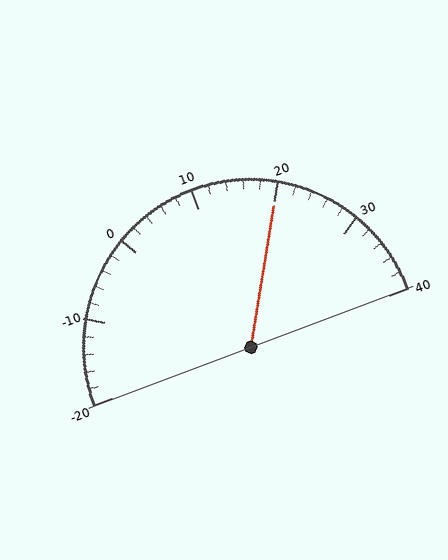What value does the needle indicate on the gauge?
The needle indicates approximately 20.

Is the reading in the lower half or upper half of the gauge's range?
The reading is in the upper half of the range (-20 to 40).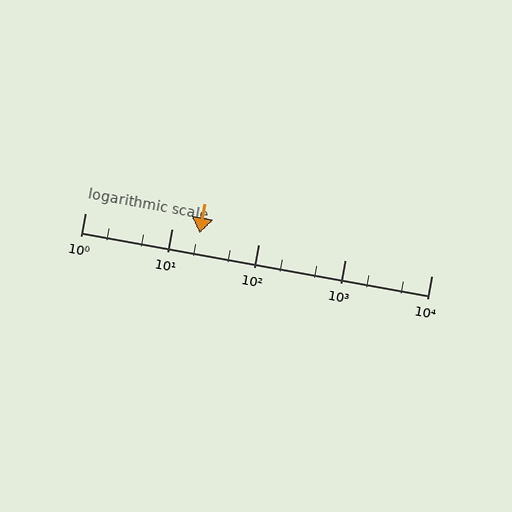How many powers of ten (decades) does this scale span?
The scale spans 4 decades, from 1 to 10000.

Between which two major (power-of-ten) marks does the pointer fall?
The pointer is between 10 and 100.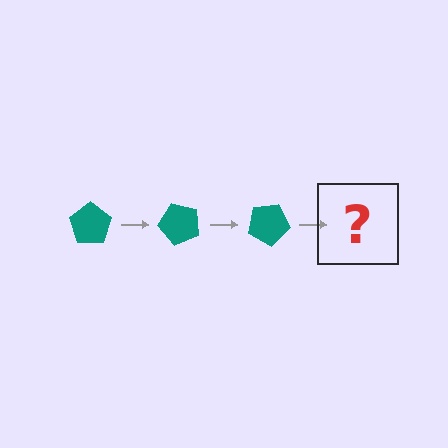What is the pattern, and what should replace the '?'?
The pattern is that the pentagon rotates 50 degrees each step. The '?' should be a teal pentagon rotated 150 degrees.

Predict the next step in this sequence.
The next step is a teal pentagon rotated 150 degrees.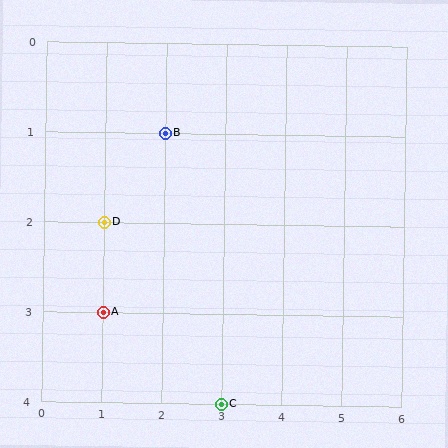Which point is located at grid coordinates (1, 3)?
Point A is at (1, 3).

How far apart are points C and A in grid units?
Points C and A are 2 columns and 1 row apart (about 2.2 grid units diagonally).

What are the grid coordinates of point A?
Point A is at grid coordinates (1, 3).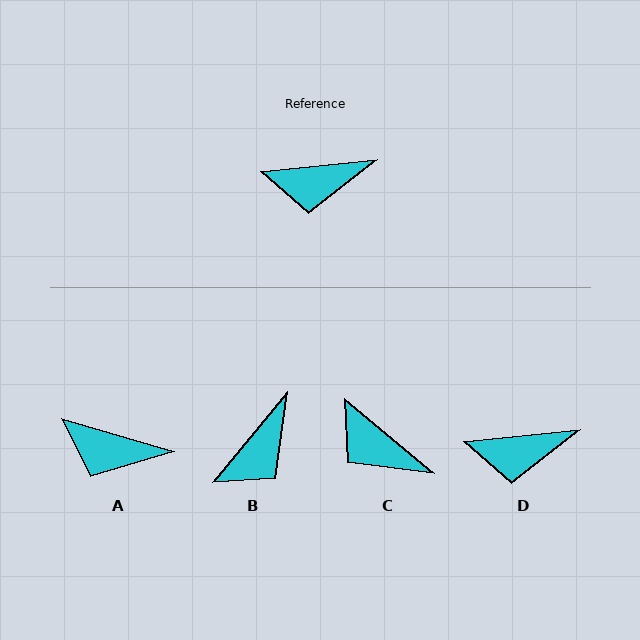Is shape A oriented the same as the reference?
No, it is off by about 22 degrees.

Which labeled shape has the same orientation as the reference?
D.